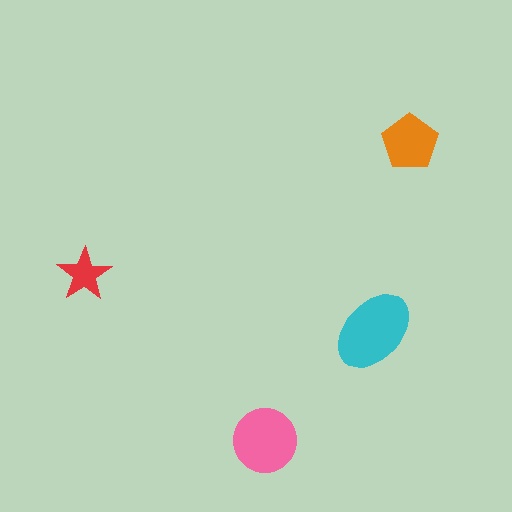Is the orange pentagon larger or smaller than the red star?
Larger.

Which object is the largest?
The cyan ellipse.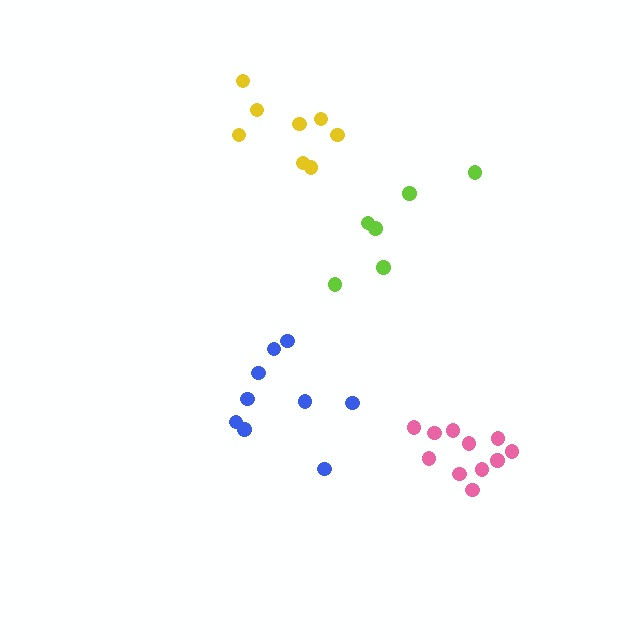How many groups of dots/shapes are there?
There are 4 groups.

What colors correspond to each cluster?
The clusters are colored: lime, blue, pink, yellow.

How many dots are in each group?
Group 1: 6 dots, Group 2: 9 dots, Group 3: 11 dots, Group 4: 8 dots (34 total).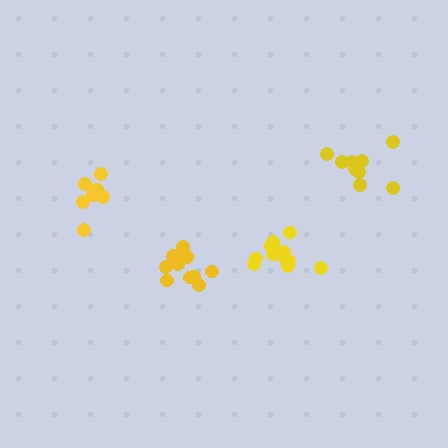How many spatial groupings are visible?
There are 4 spatial groupings.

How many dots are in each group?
Group 1: 7 dots, Group 2: 11 dots, Group 3: 10 dots, Group 4: 12 dots (40 total).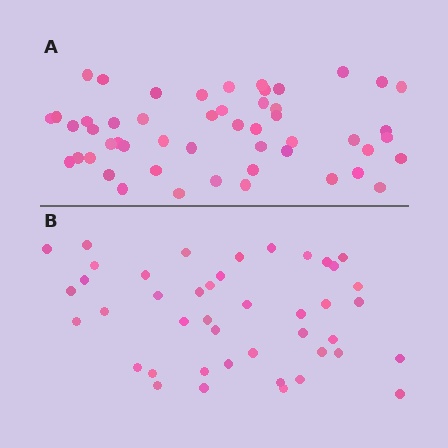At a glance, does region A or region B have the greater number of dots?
Region A (the top region) has more dots.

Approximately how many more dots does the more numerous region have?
Region A has roughly 8 or so more dots than region B.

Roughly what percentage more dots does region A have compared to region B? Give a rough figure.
About 20% more.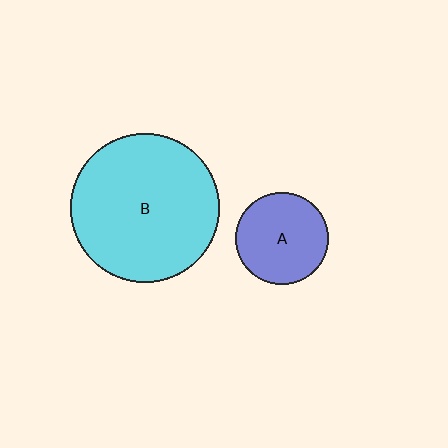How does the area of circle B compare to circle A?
Approximately 2.6 times.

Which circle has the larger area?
Circle B (cyan).